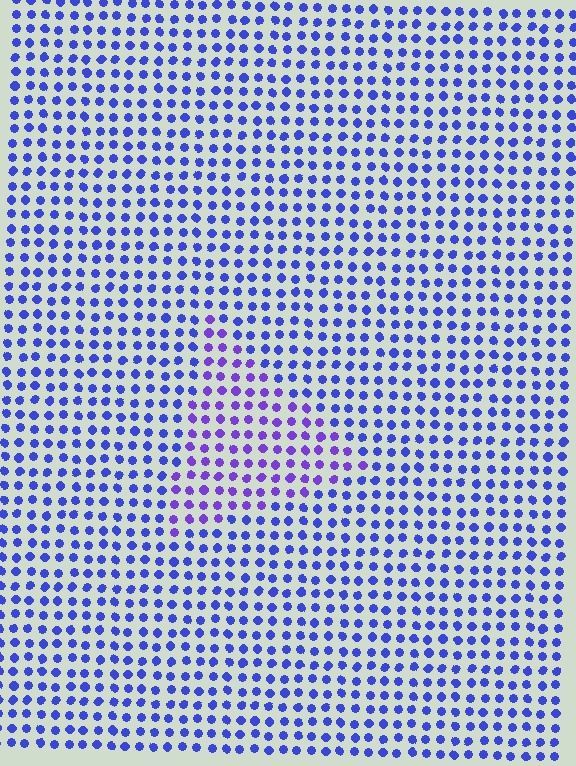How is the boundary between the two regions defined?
The boundary is defined purely by a slight shift in hue (about 29 degrees). Spacing, size, and orientation are identical on both sides.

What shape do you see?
I see a triangle.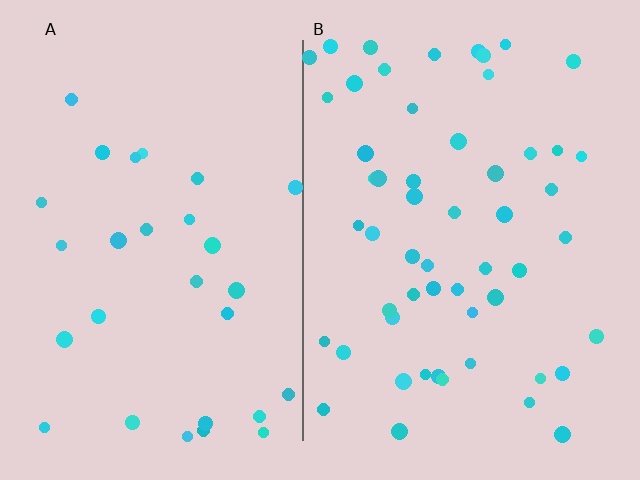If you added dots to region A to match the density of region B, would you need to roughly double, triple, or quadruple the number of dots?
Approximately double.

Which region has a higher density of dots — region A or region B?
B (the right).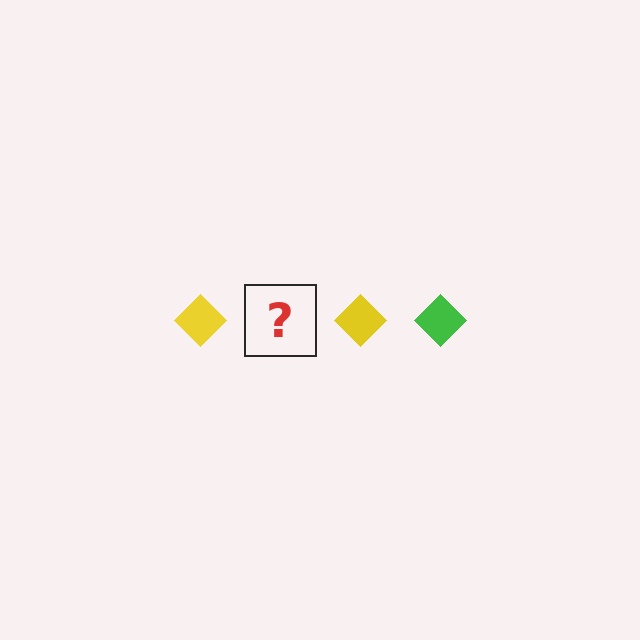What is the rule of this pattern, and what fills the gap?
The rule is that the pattern cycles through yellow, green diamonds. The gap should be filled with a green diamond.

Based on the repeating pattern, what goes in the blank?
The blank should be a green diamond.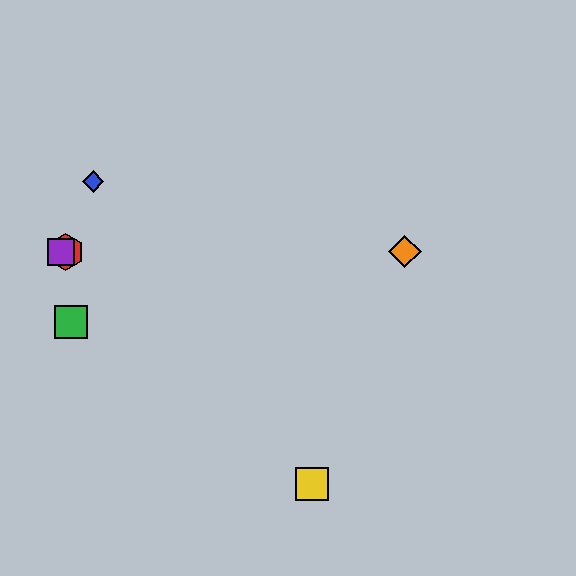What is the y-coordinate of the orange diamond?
The orange diamond is at y≈252.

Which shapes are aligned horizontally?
The red hexagon, the purple square, the orange diamond are aligned horizontally.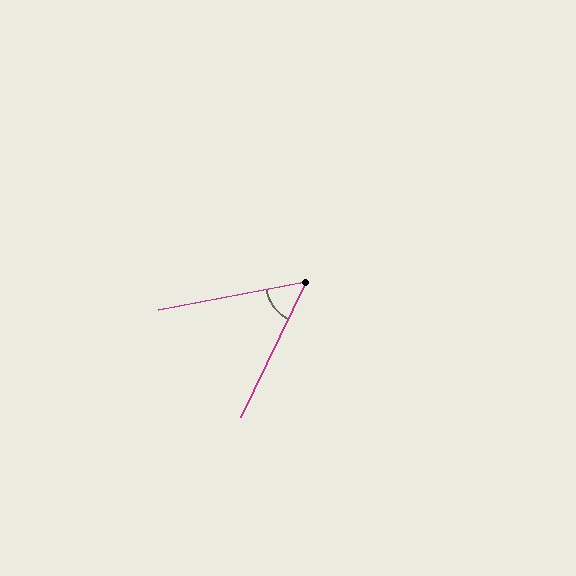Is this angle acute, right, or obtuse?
It is acute.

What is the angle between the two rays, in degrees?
Approximately 54 degrees.